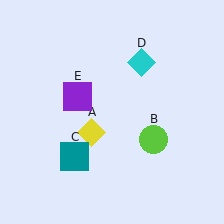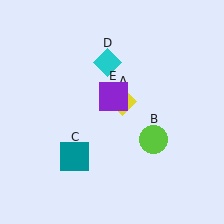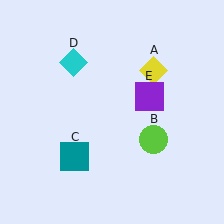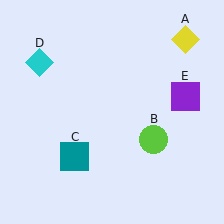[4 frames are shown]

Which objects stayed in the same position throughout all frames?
Lime circle (object B) and teal square (object C) remained stationary.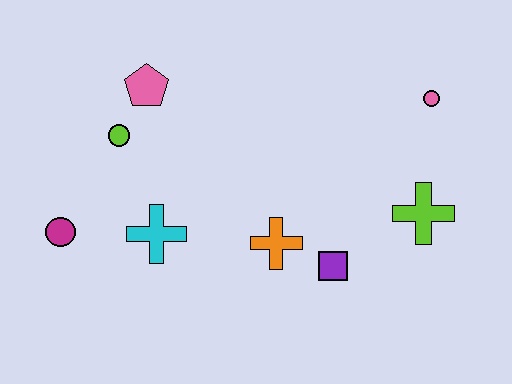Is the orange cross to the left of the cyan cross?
No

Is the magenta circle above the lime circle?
No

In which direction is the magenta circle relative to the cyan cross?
The magenta circle is to the left of the cyan cross.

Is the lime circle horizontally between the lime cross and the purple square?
No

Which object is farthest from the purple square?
The magenta circle is farthest from the purple square.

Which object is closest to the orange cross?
The purple square is closest to the orange cross.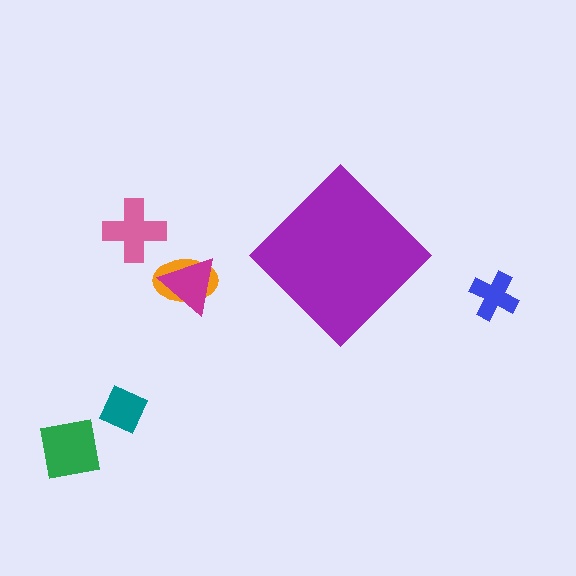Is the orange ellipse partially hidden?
No, the orange ellipse is fully visible.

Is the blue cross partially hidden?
No, the blue cross is fully visible.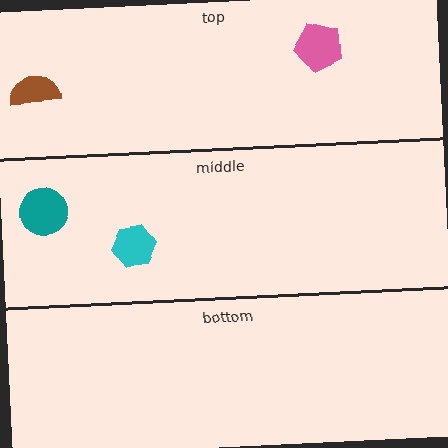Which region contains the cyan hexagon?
The middle region.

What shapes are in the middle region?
The teal circle, the cyan hexagon.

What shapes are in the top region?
The brown semicircle, the pink pentagon.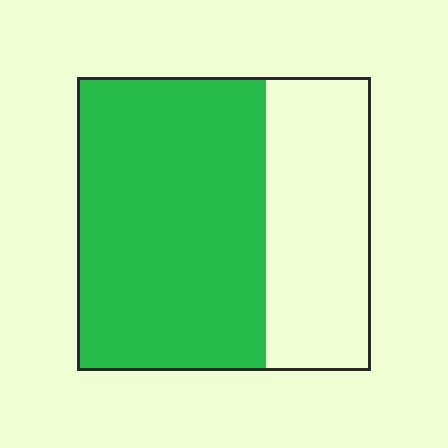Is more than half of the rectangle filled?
Yes.